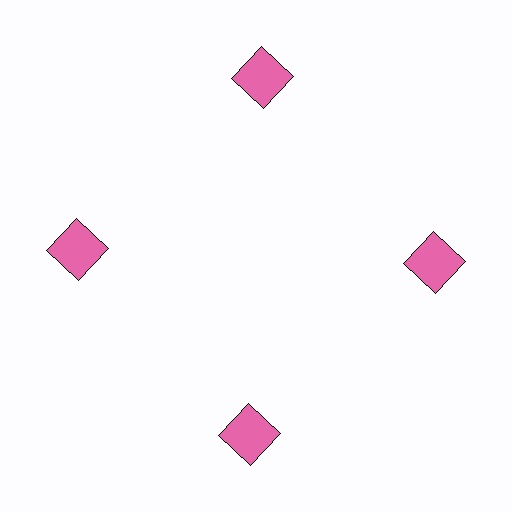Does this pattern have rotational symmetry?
Yes, this pattern has 4-fold rotational symmetry. It looks the same after rotating 90 degrees around the center.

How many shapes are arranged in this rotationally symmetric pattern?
There are 4 shapes, arranged in 4 groups of 1.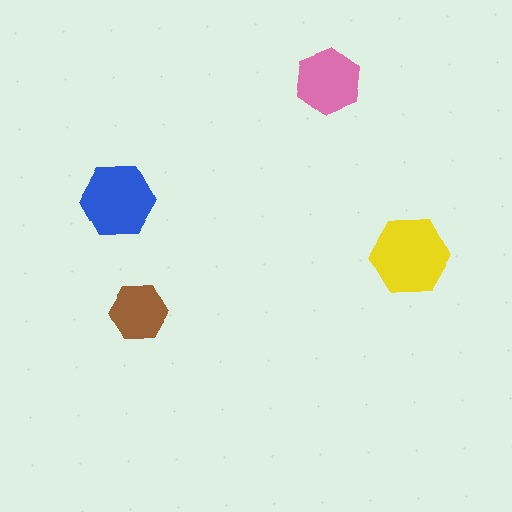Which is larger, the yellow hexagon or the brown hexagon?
The yellow one.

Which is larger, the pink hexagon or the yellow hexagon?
The yellow one.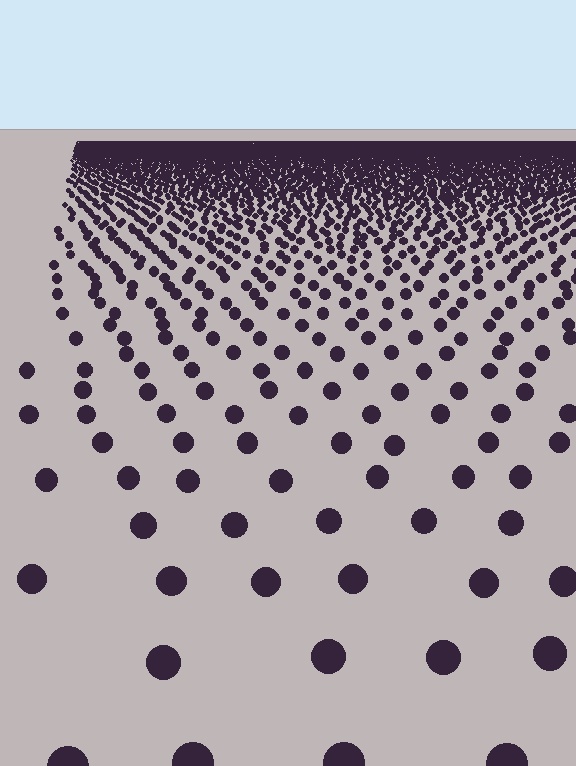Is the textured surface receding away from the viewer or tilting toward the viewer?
The surface is receding away from the viewer. Texture elements get smaller and denser toward the top.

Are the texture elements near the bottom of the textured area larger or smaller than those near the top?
Larger. Near the bottom, elements are closer to the viewer and appear at a bigger on-screen size.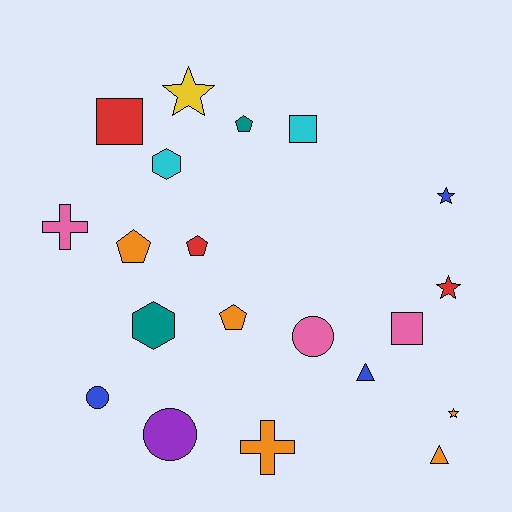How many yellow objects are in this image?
There is 1 yellow object.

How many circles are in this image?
There are 3 circles.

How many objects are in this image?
There are 20 objects.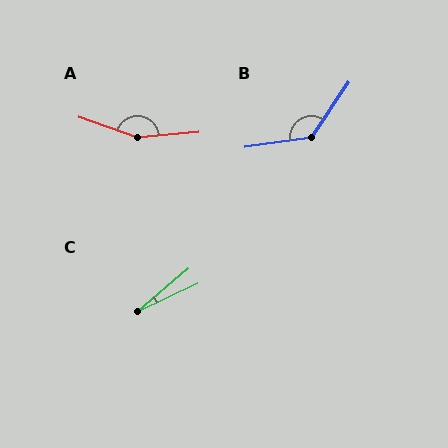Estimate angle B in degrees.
Approximately 132 degrees.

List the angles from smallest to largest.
C (15°), B (132°), A (155°).